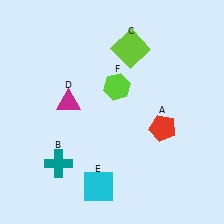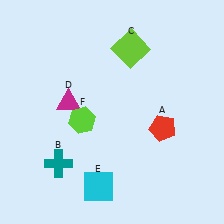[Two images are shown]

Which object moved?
The lime hexagon (F) moved left.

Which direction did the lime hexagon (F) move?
The lime hexagon (F) moved left.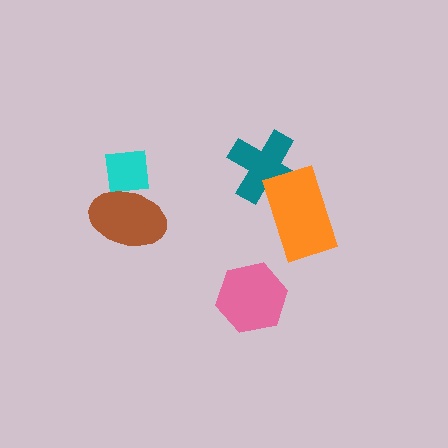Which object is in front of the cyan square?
The brown ellipse is in front of the cyan square.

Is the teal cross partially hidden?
Yes, it is partially covered by another shape.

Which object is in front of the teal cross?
The orange rectangle is in front of the teal cross.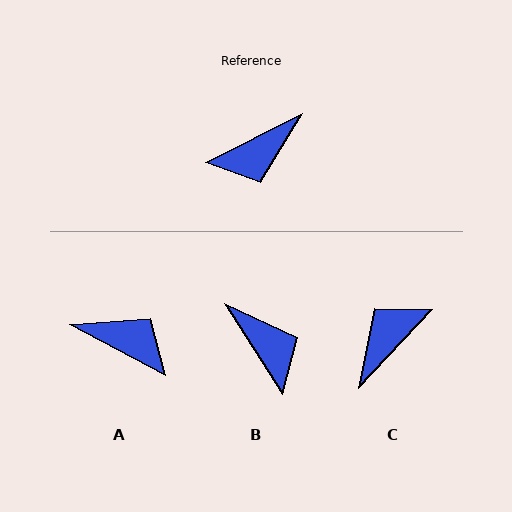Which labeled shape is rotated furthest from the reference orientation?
C, about 160 degrees away.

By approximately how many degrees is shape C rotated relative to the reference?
Approximately 160 degrees clockwise.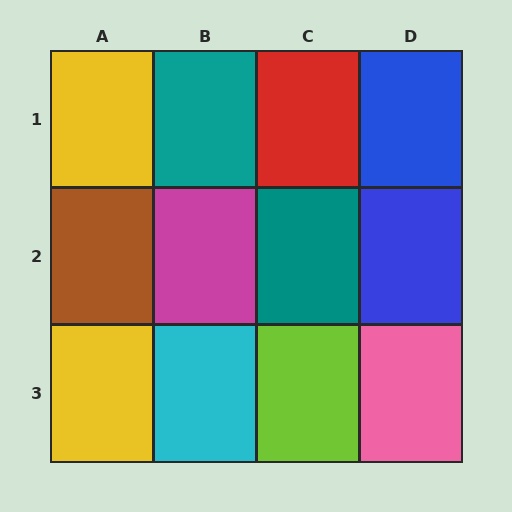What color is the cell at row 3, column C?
Lime.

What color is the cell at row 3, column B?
Cyan.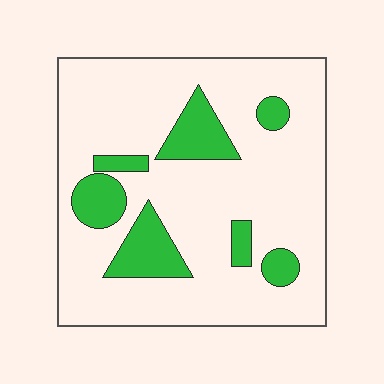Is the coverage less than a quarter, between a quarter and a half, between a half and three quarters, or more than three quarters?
Less than a quarter.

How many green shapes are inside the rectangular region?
7.